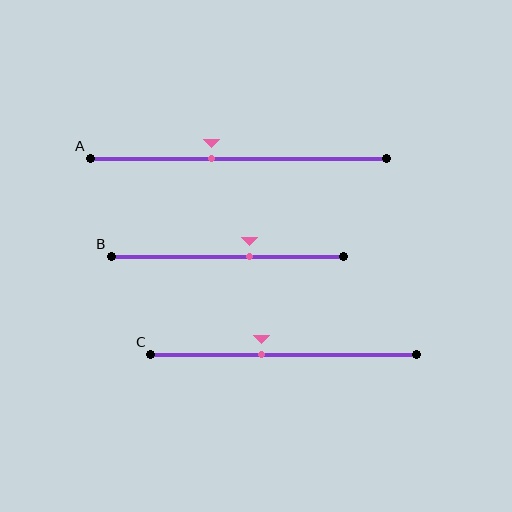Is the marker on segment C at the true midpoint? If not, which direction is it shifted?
No, the marker on segment C is shifted to the left by about 8% of the segment length.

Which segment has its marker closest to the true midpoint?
Segment C has its marker closest to the true midpoint.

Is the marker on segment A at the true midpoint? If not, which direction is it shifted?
No, the marker on segment A is shifted to the left by about 9% of the segment length.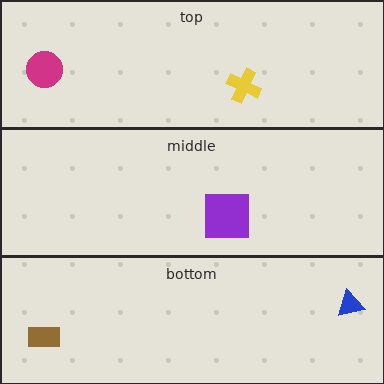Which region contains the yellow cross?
The top region.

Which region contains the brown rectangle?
The bottom region.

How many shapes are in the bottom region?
2.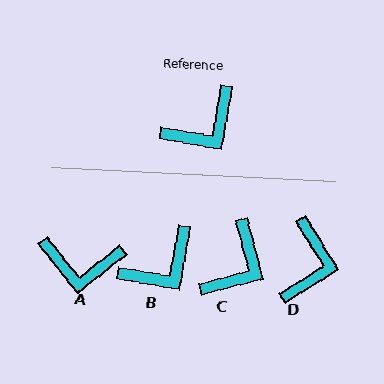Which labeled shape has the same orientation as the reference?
B.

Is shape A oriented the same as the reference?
No, it is off by about 42 degrees.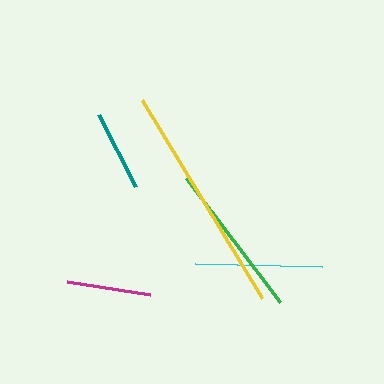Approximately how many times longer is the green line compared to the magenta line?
The green line is approximately 1.9 times the length of the magenta line.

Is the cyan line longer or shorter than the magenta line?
The cyan line is longer than the magenta line.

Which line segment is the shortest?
The teal line is the shortest at approximately 81 pixels.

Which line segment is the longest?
The yellow line is the longest at approximately 231 pixels.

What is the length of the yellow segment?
The yellow segment is approximately 231 pixels long.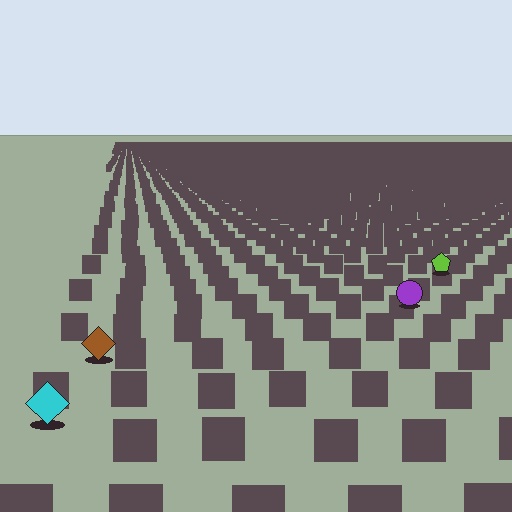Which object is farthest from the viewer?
The lime pentagon is farthest from the viewer. It appears smaller and the ground texture around it is denser.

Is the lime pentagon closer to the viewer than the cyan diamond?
No. The cyan diamond is closer — you can tell from the texture gradient: the ground texture is coarser near it.